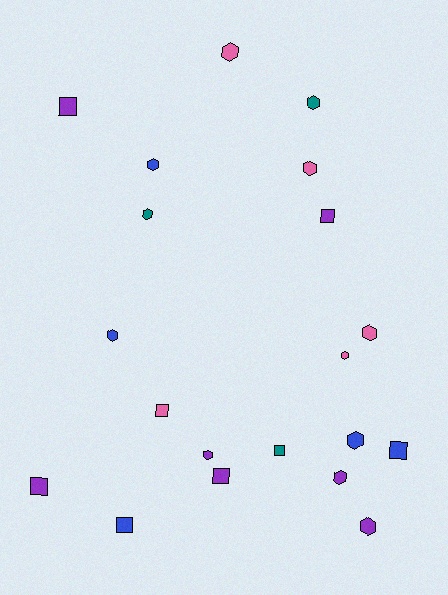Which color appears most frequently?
Purple, with 7 objects.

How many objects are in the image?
There are 20 objects.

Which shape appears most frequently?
Hexagon, with 12 objects.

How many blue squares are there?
There are 2 blue squares.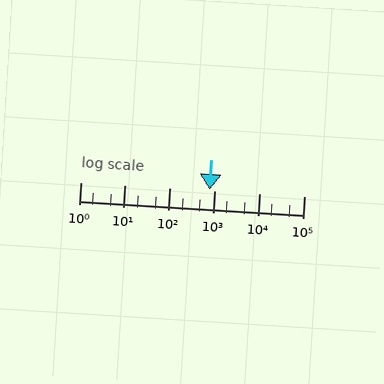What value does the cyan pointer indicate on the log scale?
The pointer indicates approximately 780.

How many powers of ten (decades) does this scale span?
The scale spans 5 decades, from 1 to 100000.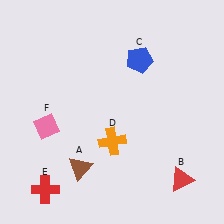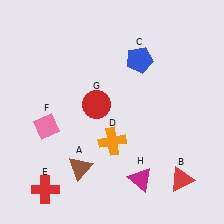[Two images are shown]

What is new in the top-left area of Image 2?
A red circle (G) was added in the top-left area of Image 2.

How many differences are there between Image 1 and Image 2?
There are 2 differences between the two images.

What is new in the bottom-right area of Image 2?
A magenta triangle (H) was added in the bottom-right area of Image 2.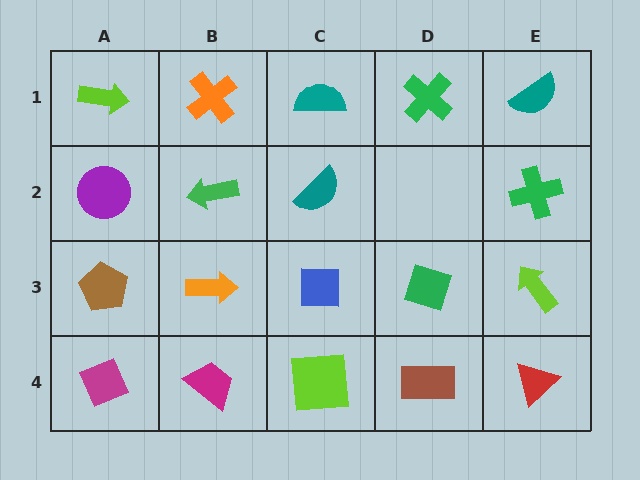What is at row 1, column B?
An orange cross.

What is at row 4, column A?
A magenta diamond.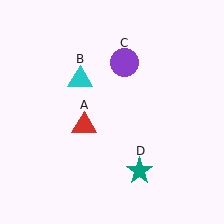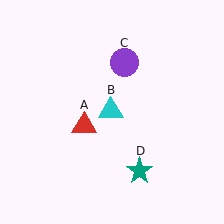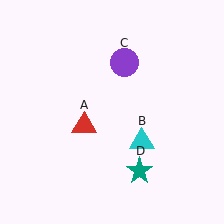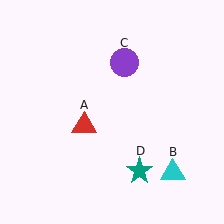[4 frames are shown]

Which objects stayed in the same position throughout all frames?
Red triangle (object A) and purple circle (object C) and teal star (object D) remained stationary.